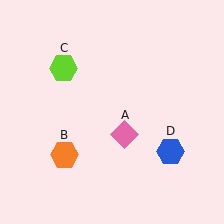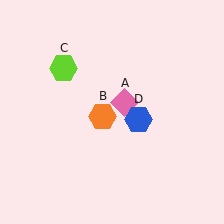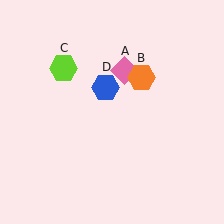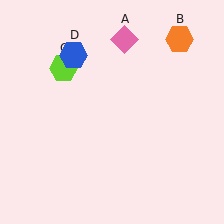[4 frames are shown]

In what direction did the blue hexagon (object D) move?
The blue hexagon (object D) moved up and to the left.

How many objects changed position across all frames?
3 objects changed position: pink diamond (object A), orange hexagon (object B), blue hexagon (object D).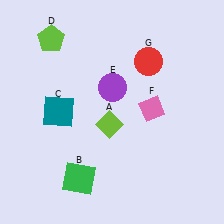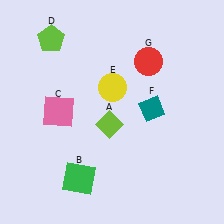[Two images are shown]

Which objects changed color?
C changed from teal to pink. E changed from purple to yellow. F changed from pink to teal.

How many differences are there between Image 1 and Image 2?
There are 3 differences between the two images.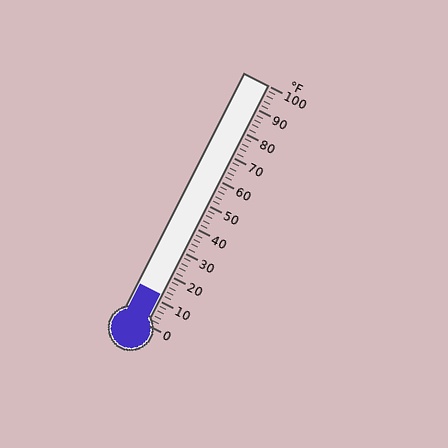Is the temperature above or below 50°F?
The temperature is below 50°F.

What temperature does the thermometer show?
The thermometer shows approximately 12°F.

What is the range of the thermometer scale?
The thermometer scale ranges from 0°F to 100°F.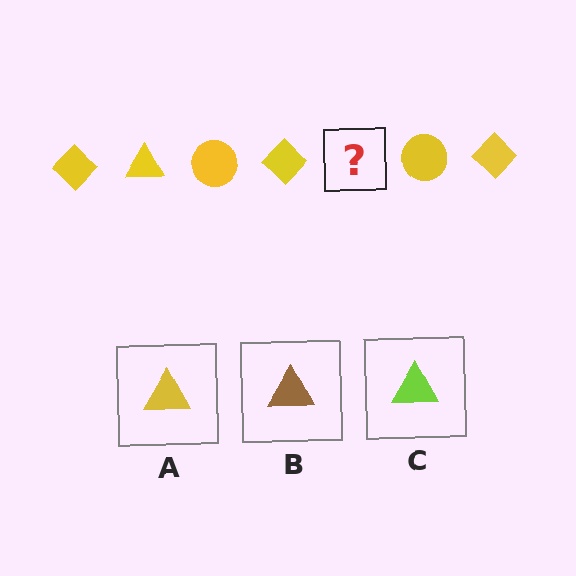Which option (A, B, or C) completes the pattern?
A.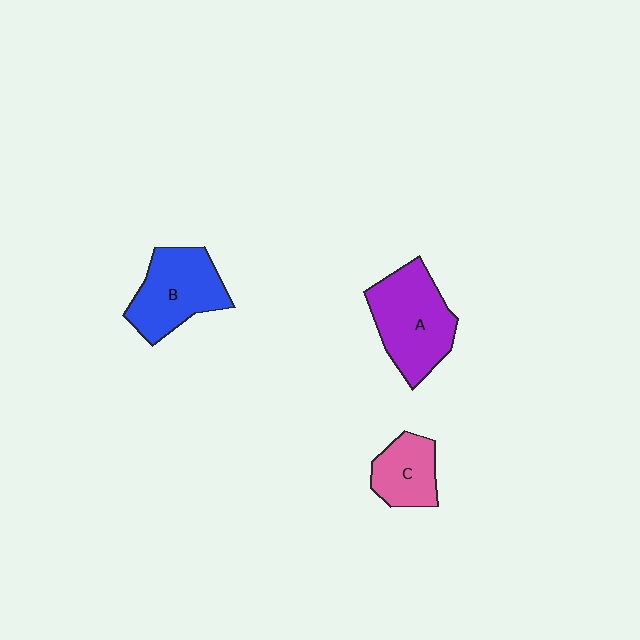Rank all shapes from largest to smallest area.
From largest to smallest: A (purple), B (blue), C (pink).